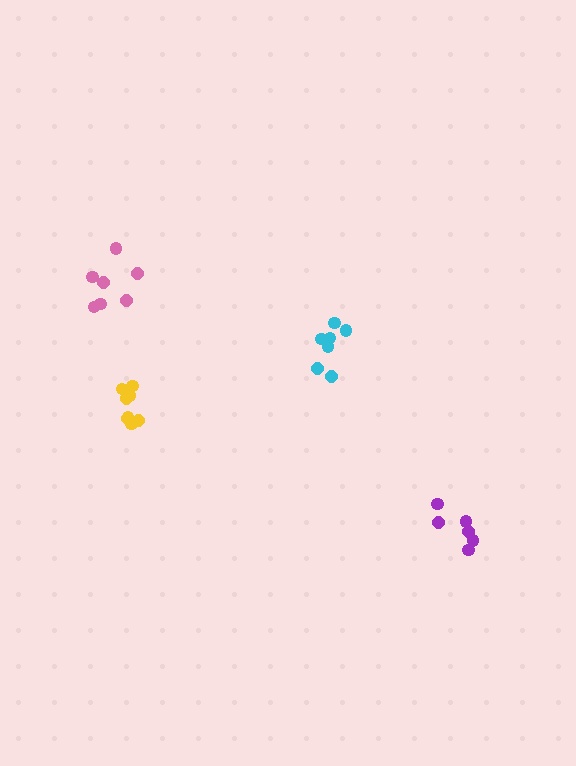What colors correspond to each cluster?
The clusters are colored: pink, purple, yellow, cyan.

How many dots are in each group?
Group 1: 7 dots, Group 2: 6 dots, Group 3: 8 dots, Group 4: 7 dots (28 total).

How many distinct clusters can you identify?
There are 4 distinct clusters.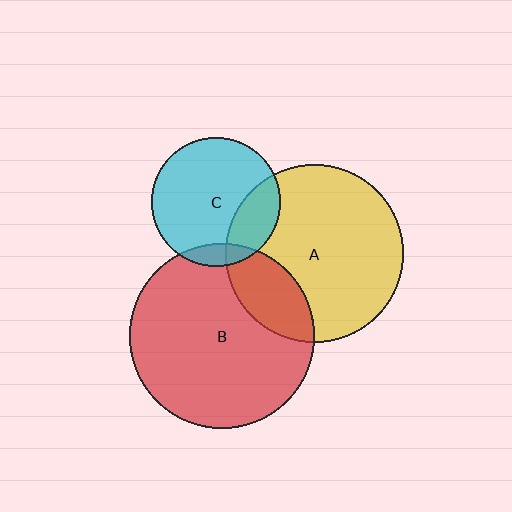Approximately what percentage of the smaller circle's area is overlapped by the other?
Approximately 20%.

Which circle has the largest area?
Circle B (red).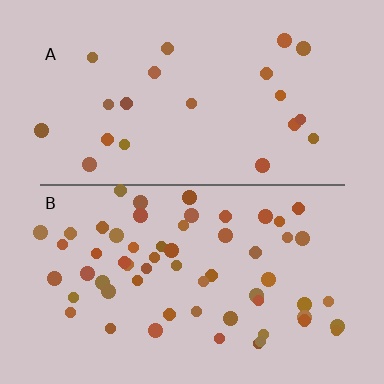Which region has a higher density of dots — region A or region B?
B (the bottom).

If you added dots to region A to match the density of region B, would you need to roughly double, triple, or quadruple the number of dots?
Approximately triple.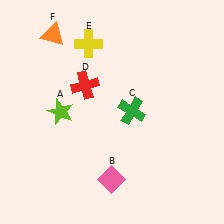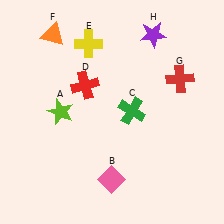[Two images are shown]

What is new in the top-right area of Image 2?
A purple star (H) was added in the top-right area of Image 2.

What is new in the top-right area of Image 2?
A red cross (G) was added in the top-right area of Image 2.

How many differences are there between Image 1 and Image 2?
There are 2 differences between the two images.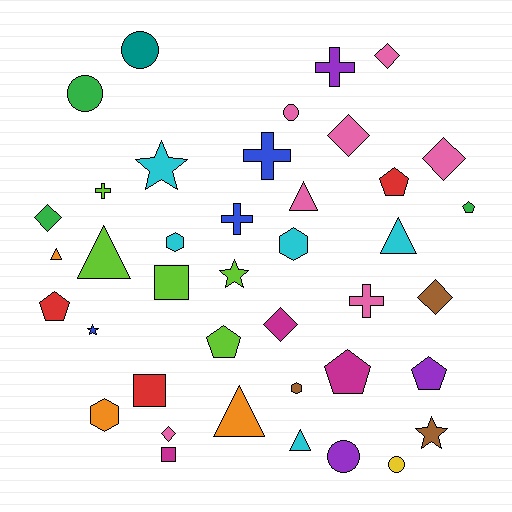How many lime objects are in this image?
There are 5 lime objects.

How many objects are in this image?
There are 40 objects.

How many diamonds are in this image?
There are 7 diamonds.